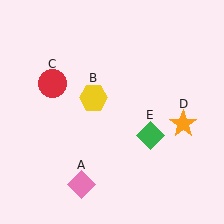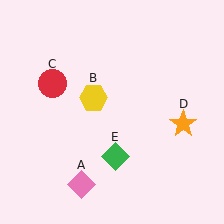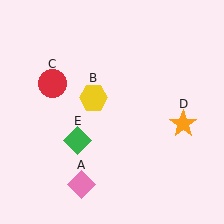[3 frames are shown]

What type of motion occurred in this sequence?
The green diamond (object E) rotated clockwise around the center of the scene.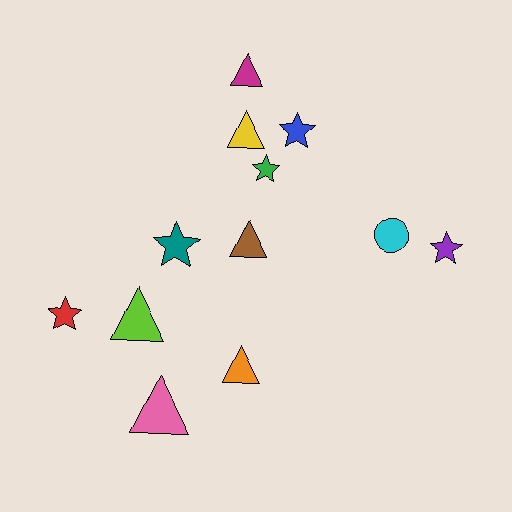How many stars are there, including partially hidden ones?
There are 5 stars.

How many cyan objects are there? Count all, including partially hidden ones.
There is 1 cyan object.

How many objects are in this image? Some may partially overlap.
There are 12 objects.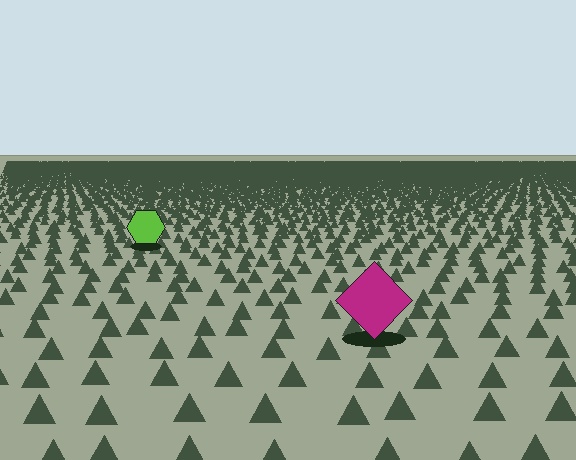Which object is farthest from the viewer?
The lime hexagon is farthest from the viewer. It appears smaller and the ground texture around it is denser.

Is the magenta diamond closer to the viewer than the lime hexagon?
Yes. The magenta diamond is closer — you can tell from the texture gradient: the ground texture is coarser near it.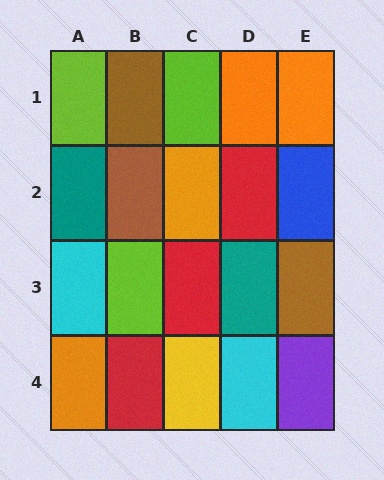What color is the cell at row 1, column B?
Brown.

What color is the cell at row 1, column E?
Orange.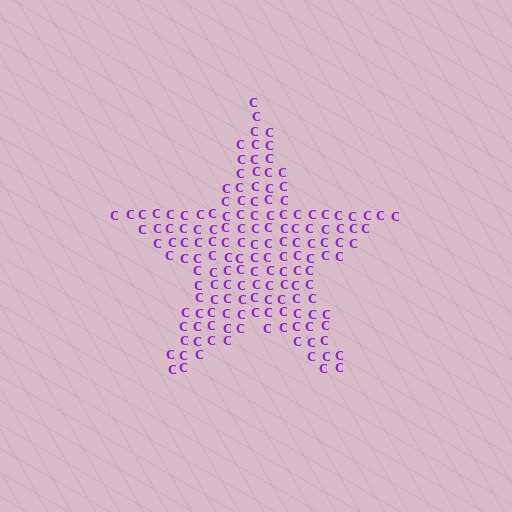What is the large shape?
The large shape is a star.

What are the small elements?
The small elements are letter C's.